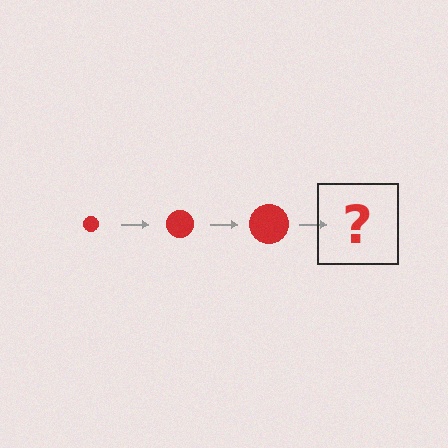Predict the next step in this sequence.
The next step is a red circle, larger than the previous one.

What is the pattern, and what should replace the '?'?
The pattern is that the circle gets progressively larger each step. The '?' should be a red circle, larger than the previous one.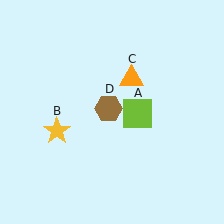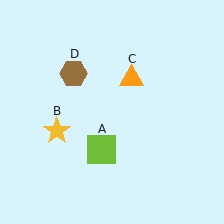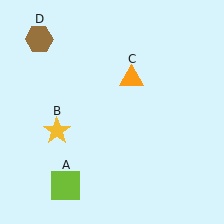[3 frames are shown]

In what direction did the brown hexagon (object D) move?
The brown hexagon (object D) moved up and to the left.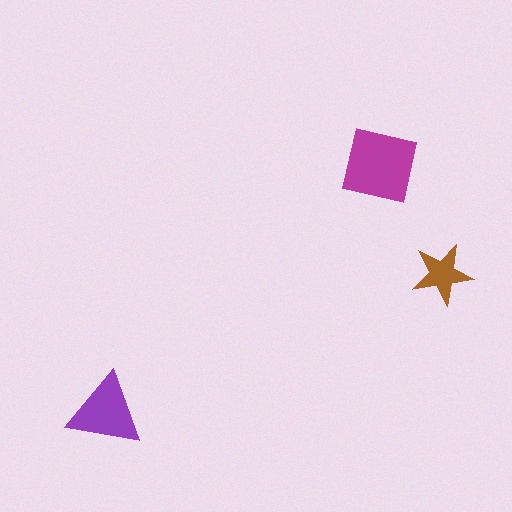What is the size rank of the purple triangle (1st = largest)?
2nd.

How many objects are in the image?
There are 3 objects in the image.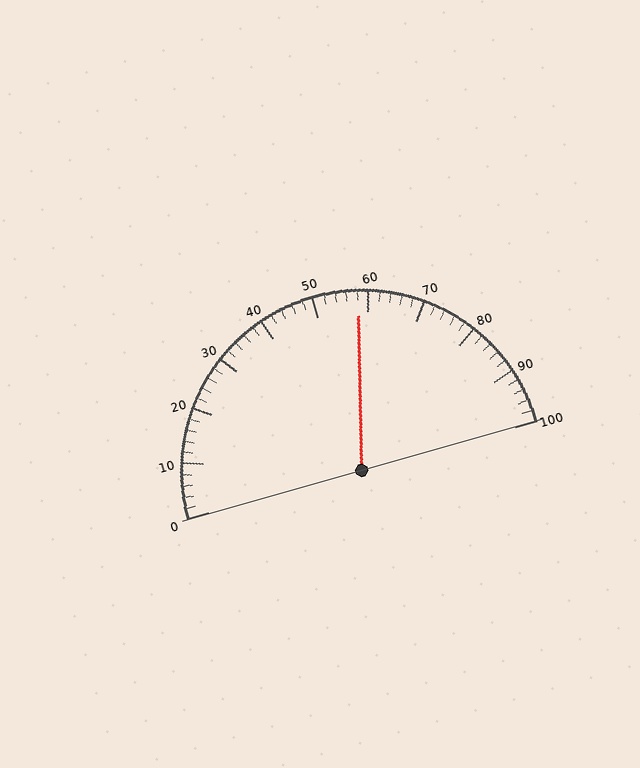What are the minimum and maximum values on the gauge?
The gauge ranges from 0 to 100.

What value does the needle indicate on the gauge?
The needle indicates approximately 58.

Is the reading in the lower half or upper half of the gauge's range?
The reading is in the upper half of the range (0 to 100).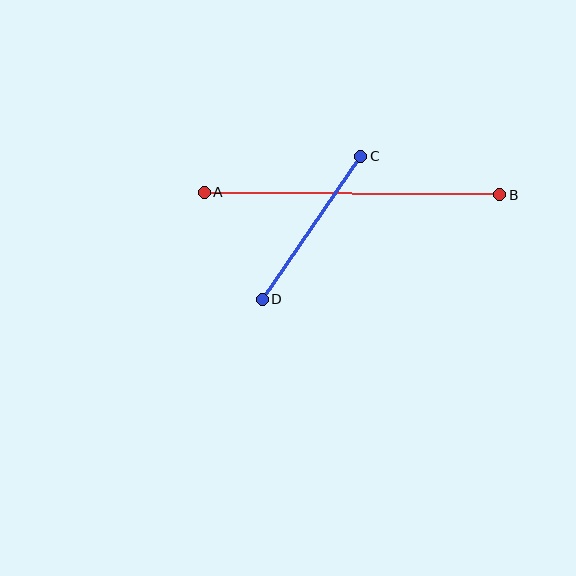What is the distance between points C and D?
The distance is approximately 174 pixels.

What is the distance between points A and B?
The distance is approximately 295 pixels.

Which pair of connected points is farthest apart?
Points A and B are farthest apart.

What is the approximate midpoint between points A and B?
The midpoint is at approximately (352, 193) pixels.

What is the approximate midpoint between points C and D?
The midpoint is at approximately (312, 228) pixels.